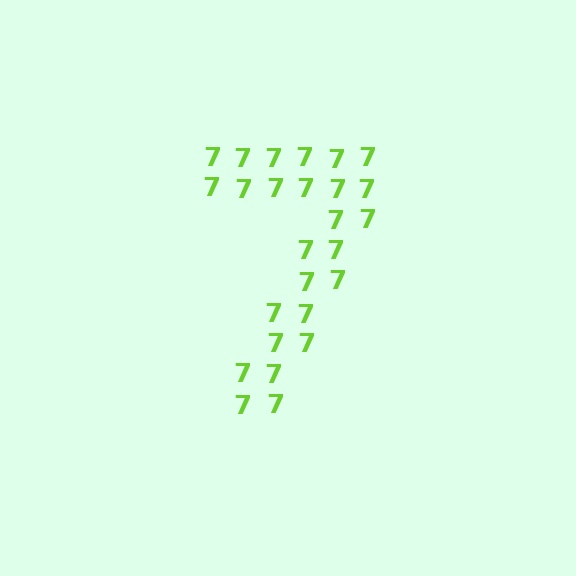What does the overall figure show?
The overall figure shows the digit 7.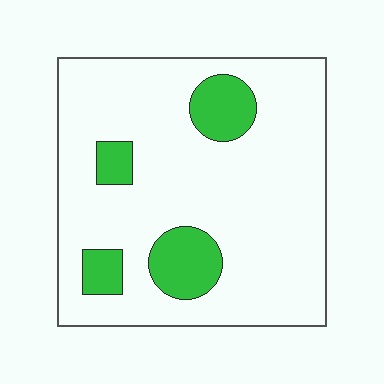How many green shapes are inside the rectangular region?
4.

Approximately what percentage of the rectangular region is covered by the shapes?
Approximately 15%.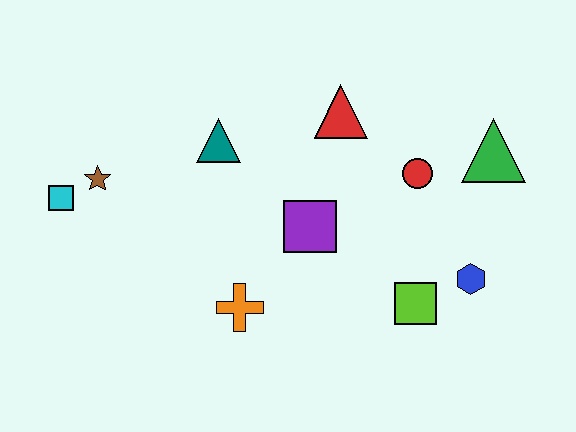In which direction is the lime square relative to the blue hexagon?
The lime square is to the left of the blue hexagon.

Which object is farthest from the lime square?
The cyan square is farthest from the lime square.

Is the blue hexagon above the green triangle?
No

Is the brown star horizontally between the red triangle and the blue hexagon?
No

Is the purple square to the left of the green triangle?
Yes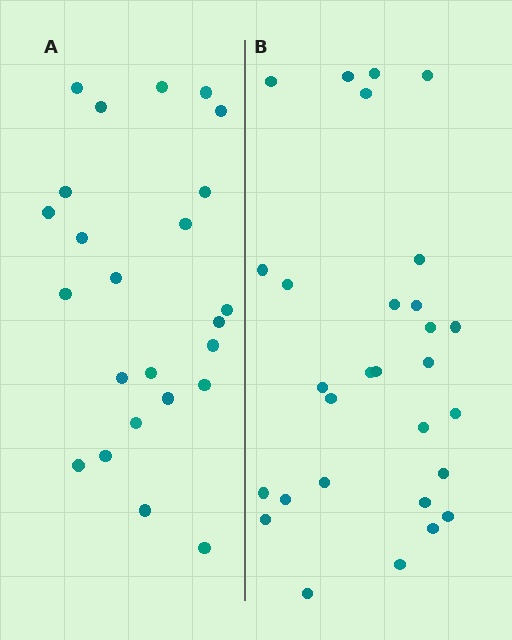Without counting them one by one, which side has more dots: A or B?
Region B (the right region) has more dots.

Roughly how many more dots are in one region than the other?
Region B has about 5 more dots than region A.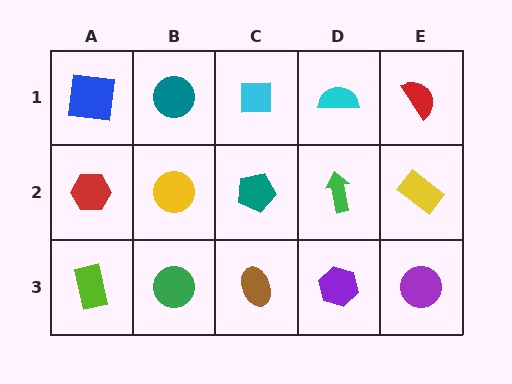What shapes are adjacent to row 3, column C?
A teal pentagon (row 2, column C), a green circle (row 3, column B), a purple hexagon (row 3, column D).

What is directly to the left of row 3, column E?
A purple hexagon.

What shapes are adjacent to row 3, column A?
A red hexagon (row 2, column A), a green circle (row 3, column B).